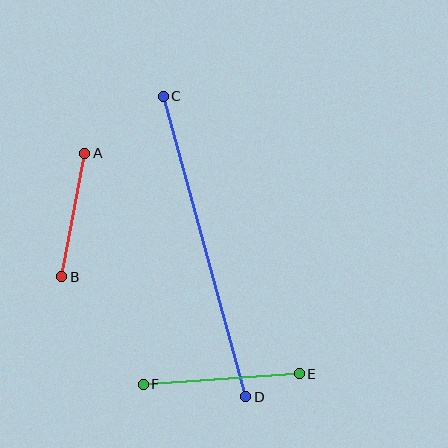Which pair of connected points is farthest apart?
Points C and D are farthest apart.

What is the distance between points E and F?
The distance is approximately 156 pixels.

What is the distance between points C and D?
The distance is approximately 311 pixels.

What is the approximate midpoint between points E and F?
The midpoint is at approximately (221, 379) pixels.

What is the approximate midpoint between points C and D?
The midpoint is at approximately (205, 246) pixels.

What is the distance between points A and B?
The distance is approximately 126 pixels.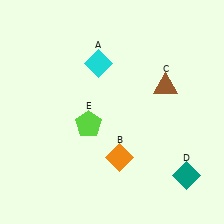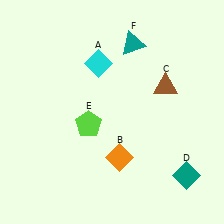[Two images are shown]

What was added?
A teal triangle (F) was added in Image 2.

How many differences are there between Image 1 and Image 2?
There is 1 difference between the two images.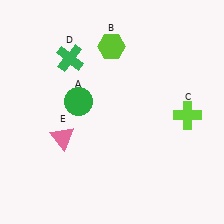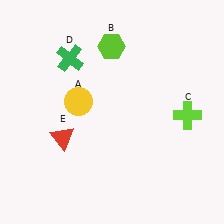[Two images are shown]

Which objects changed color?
A changed from green to yellow. E changed from pink to red.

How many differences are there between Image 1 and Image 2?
There are 2 differences between the two images.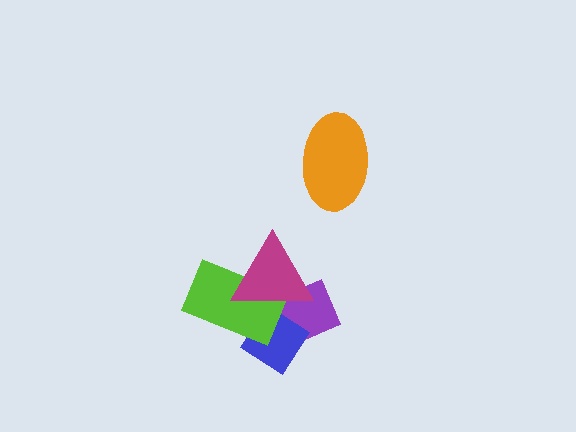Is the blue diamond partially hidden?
Yes, it is partially covered by another shape.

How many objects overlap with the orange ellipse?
0 objects overlap with the orange ellipse.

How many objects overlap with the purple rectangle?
3 objects overlap with the purple rectangle.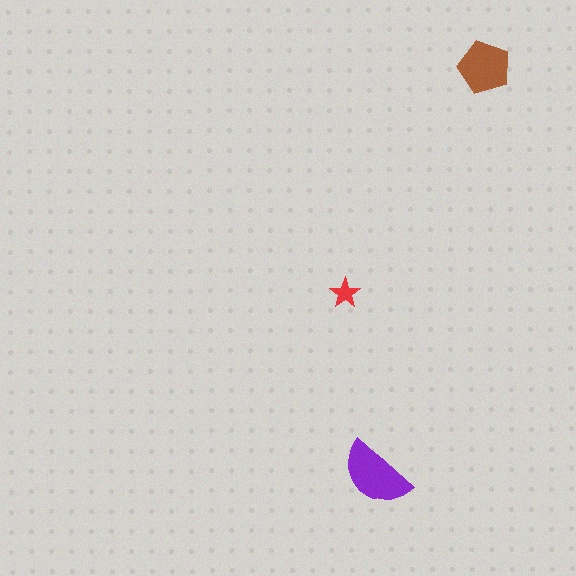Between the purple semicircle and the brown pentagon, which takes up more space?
The purple semicircle.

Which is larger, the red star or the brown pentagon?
The brown pentagon.